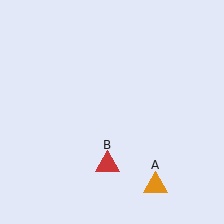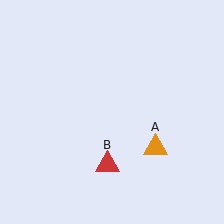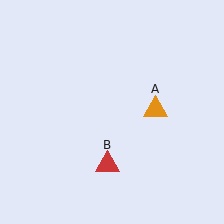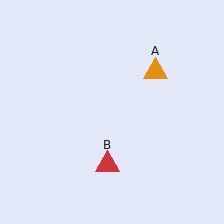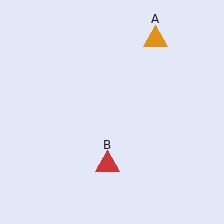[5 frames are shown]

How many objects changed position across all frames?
1 object changed position: orange triangle (object A).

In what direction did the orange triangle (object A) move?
The orange triangle (object A) moved up.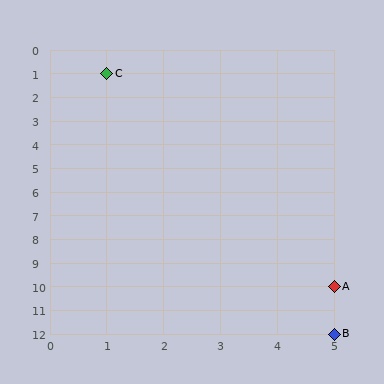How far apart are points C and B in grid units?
Points C and B are 4 columns and 11 rows apart (about 11.7 grid units diagonally).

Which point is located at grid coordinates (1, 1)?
Point C is at (1, 1).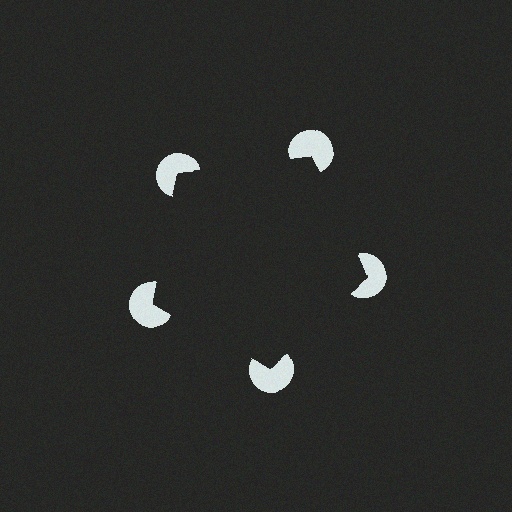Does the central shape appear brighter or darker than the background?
It typically appears slightly darker than the background, even though no actual brightness change is drawn.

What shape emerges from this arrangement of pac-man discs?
An illusory pentagon — its edges are inferred from the aligned wedge cuts in the pac-man discs, not physically drawn.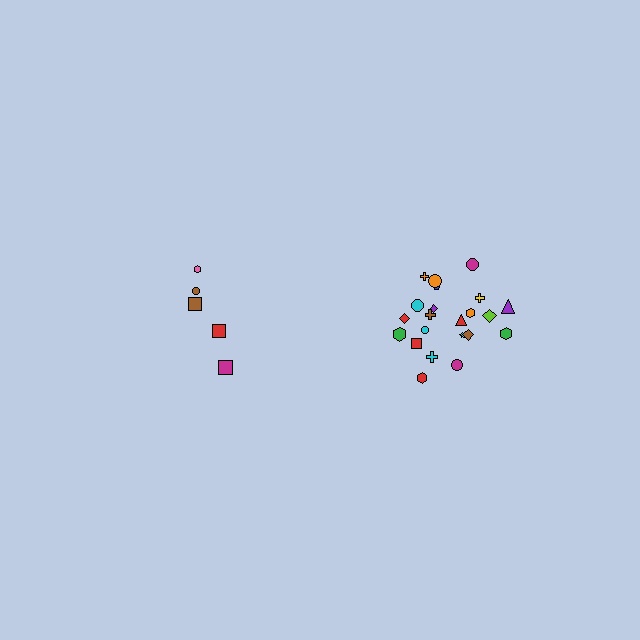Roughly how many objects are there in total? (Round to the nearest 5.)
Roughly 25 objects in total.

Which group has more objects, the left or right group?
The right group.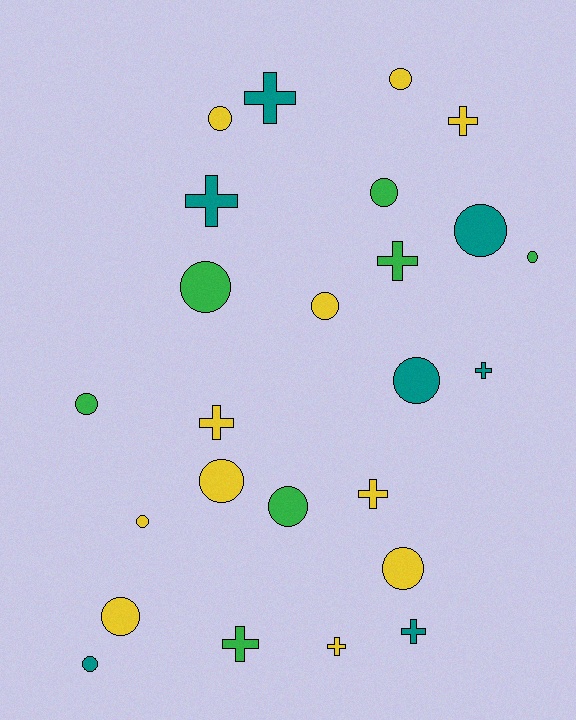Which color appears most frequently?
Yellow, with 11 objects.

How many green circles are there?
There are 5 green circles.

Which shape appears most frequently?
Circle, with 15 objects.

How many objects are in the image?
There are 25 objects.